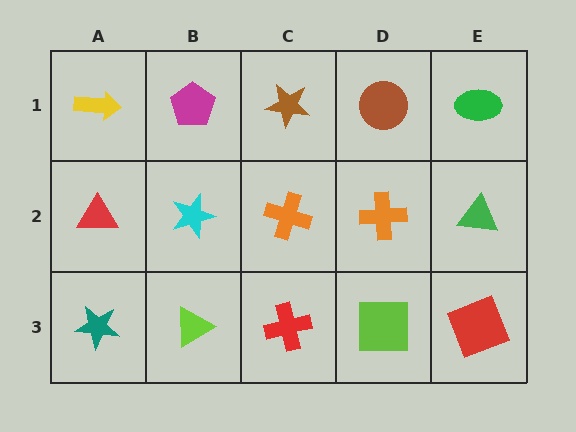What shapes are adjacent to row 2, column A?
A yellow arrow (row 1, column A), a teal star (row 3, column A), a cyan star (row 2, column B).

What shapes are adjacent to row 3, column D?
An orange cross (row 2, column D), a red cross (row 3, column C), a red square (row 3, column E).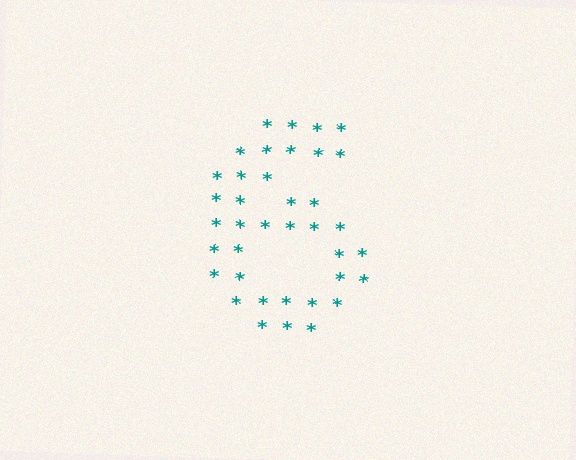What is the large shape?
The large shape is the digit 6.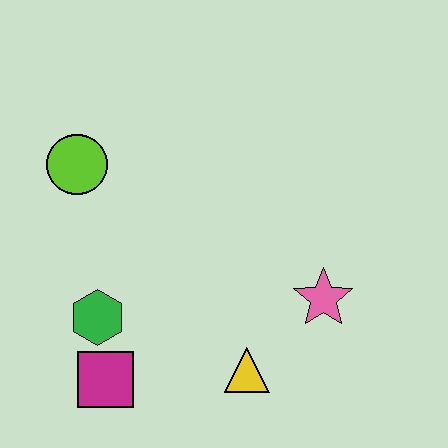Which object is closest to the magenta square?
The green hexagon is closest to the magenta square.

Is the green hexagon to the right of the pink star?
No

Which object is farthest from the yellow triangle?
The lime circle is farthest from the yellow triangle.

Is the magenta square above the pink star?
No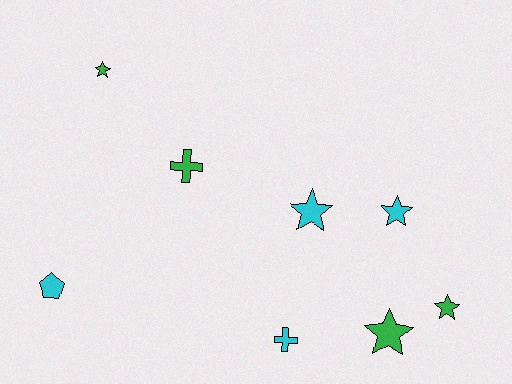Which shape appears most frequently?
Star, with 5 objects.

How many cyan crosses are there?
There is 1 cyan cross.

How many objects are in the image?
There are 8 objects.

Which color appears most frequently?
Green, with 4 objects.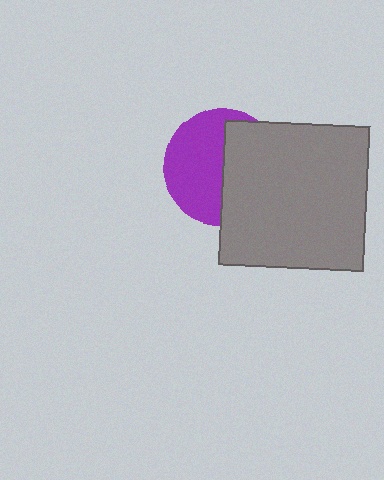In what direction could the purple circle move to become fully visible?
The purple circle could move left. That would shift it out from behind the gray square entirely.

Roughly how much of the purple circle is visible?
About half of it is visible (roughly 53%).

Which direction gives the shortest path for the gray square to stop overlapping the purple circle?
Moving right gives the shortest separation.